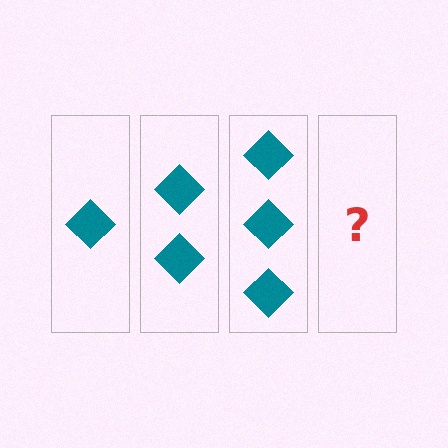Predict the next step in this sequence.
The next step is 4 diamonds.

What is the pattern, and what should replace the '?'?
The pattern is that each step adds one more diamond. The '?' should be 4 diamonds.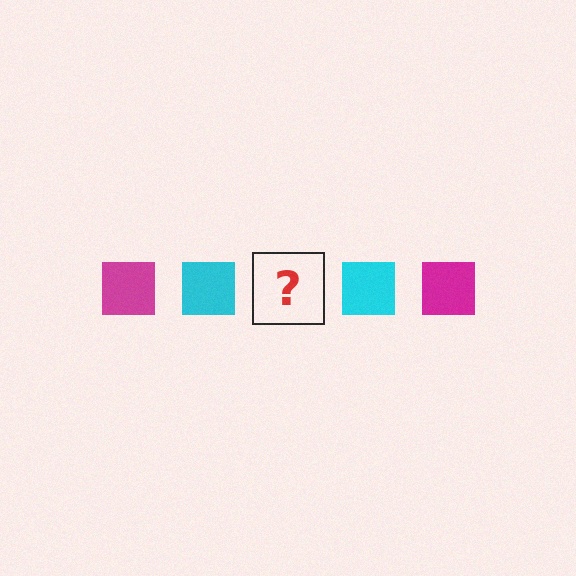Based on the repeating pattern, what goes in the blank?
The blank should be a magenta square.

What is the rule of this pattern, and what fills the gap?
The rule is that the pattern cycles through magenta, cyan squares. The gap should be filled with a magenta square.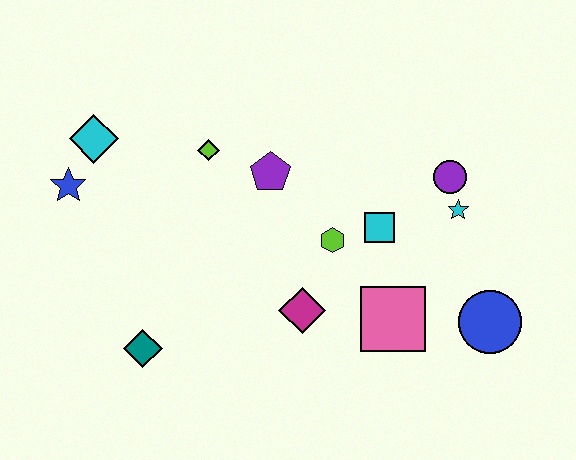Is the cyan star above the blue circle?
Yes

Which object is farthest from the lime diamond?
The blue circle is farthest from the lime diamond.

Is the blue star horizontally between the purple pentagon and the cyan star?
No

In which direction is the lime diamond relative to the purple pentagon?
The lime diamond is to the left of the purple pentagon.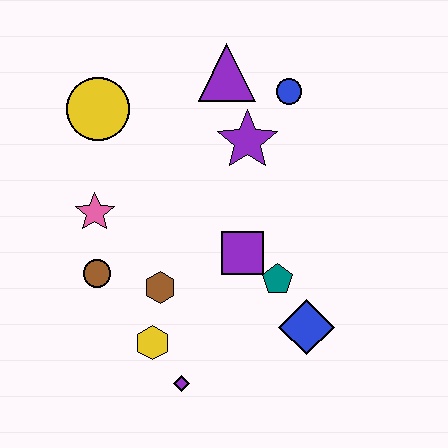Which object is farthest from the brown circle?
The blue circle is farthest from the brown circle.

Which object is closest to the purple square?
The teal pentagon is closest to the purple square.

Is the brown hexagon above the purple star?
No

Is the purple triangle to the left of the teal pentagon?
Yes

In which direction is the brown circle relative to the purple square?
The brown circle is to the left of the purple square.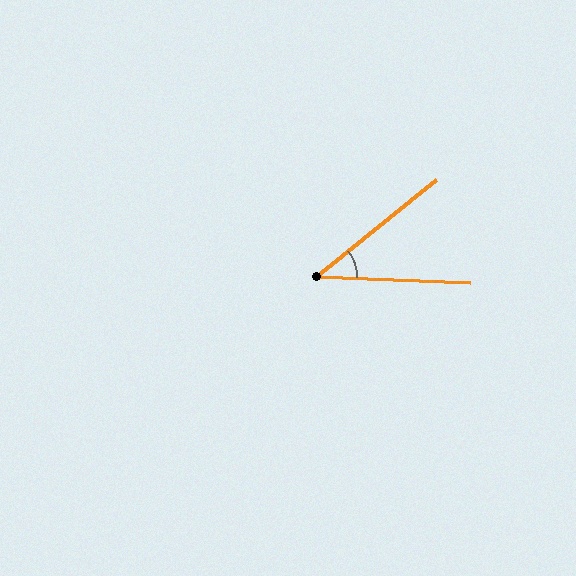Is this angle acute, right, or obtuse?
It is acute.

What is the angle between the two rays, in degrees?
Approximately 41 degrees.